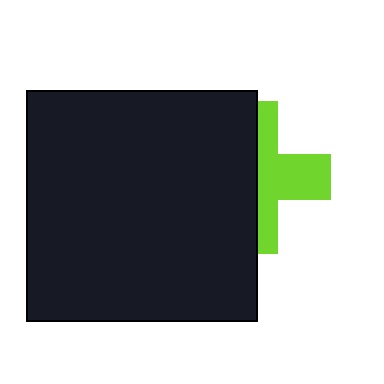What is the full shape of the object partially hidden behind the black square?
The partially hidden object is a lime cross.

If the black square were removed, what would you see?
You would see the complete lime cross.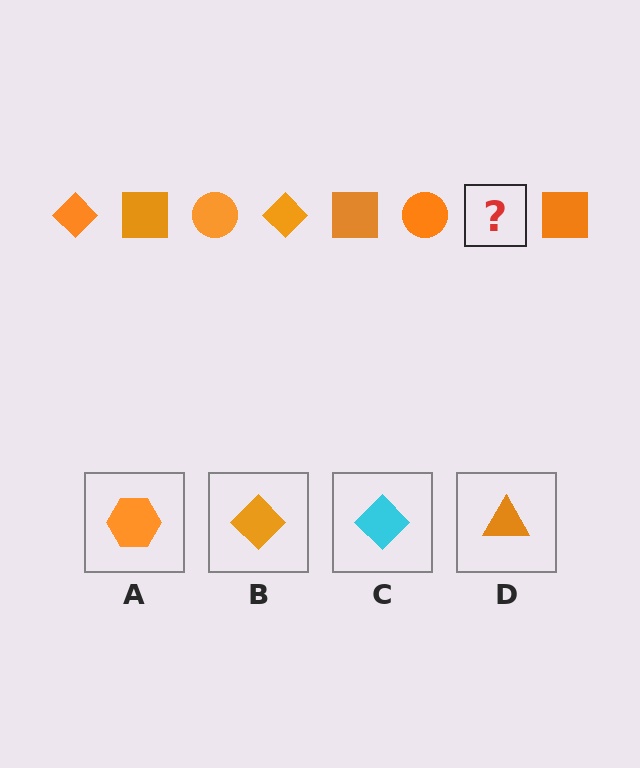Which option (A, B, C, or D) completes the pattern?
B.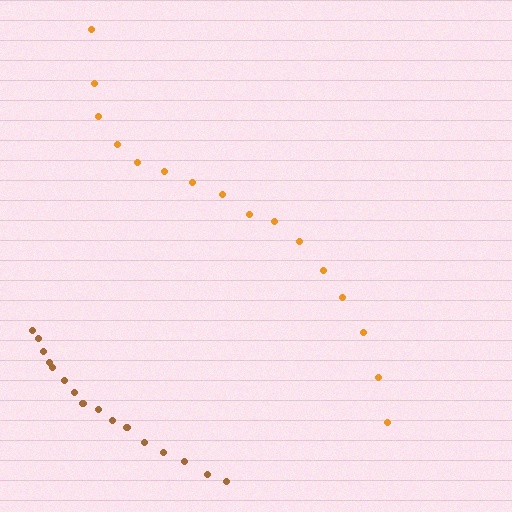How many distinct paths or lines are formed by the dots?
There are 2 distinct paths.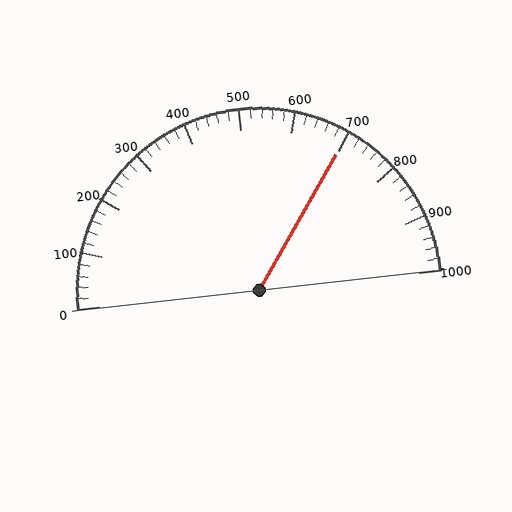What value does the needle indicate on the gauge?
The needle indicates approximately 700.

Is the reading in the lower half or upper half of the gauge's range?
The reading is in the upper half of the range (0 to 1000).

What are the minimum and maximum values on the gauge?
The gauge ranges from 0 to 1000.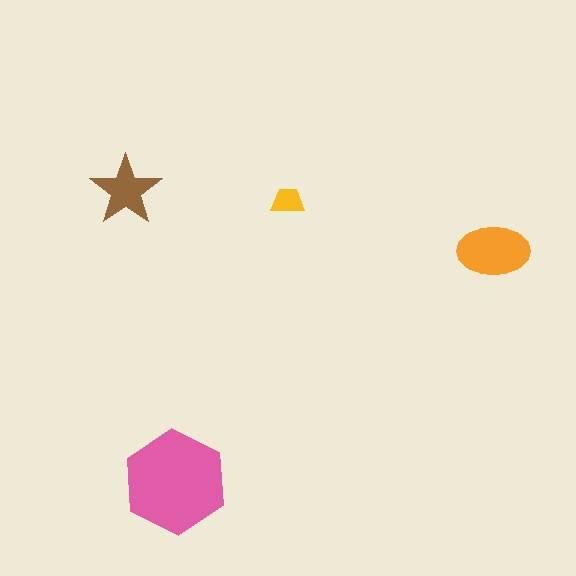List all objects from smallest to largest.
The yellow trapezoid, the brown star, the orange ellipse, the pink hexagon.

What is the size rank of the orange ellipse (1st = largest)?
2nd.